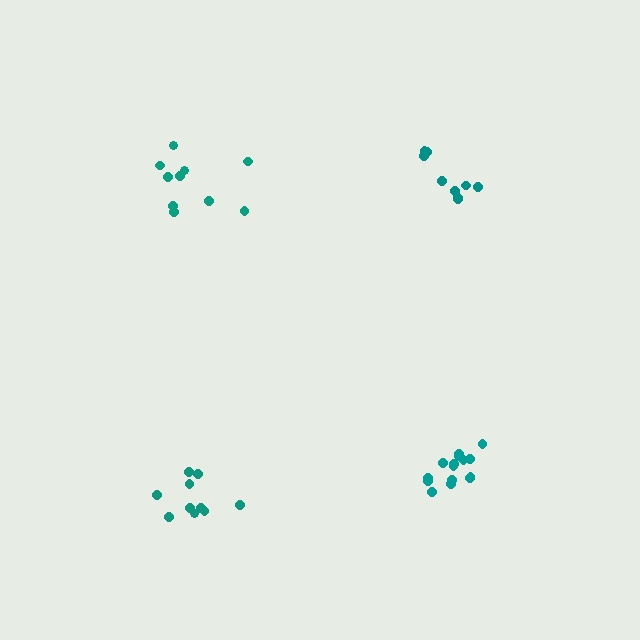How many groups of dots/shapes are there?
There are 4 groups.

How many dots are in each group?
Group 1: 10 dots, Group 2: 15 dots, Group 3: 10 dots, Group 4: 9 dots (44 total).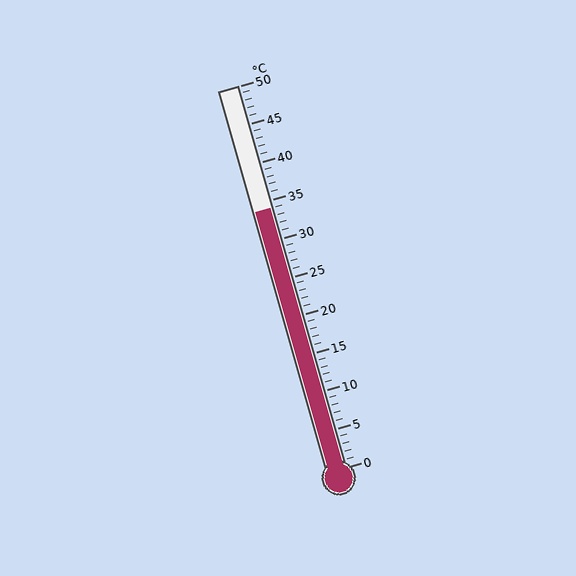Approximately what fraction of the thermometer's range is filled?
The thermometer is filled to approximately 70% of its range.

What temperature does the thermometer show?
The thermometer shows approximately 34°C.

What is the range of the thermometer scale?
The thermometer scale ranges from 0°C to 50°C.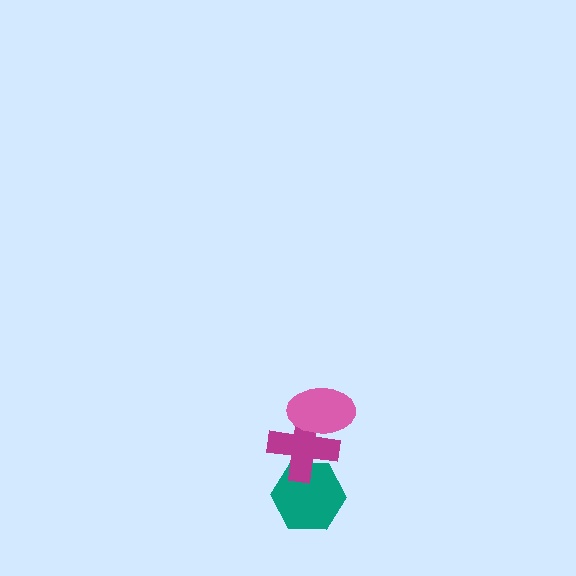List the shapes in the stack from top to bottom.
From top to bottom: the pink ellipse, the magenta cross, the teal hexagon.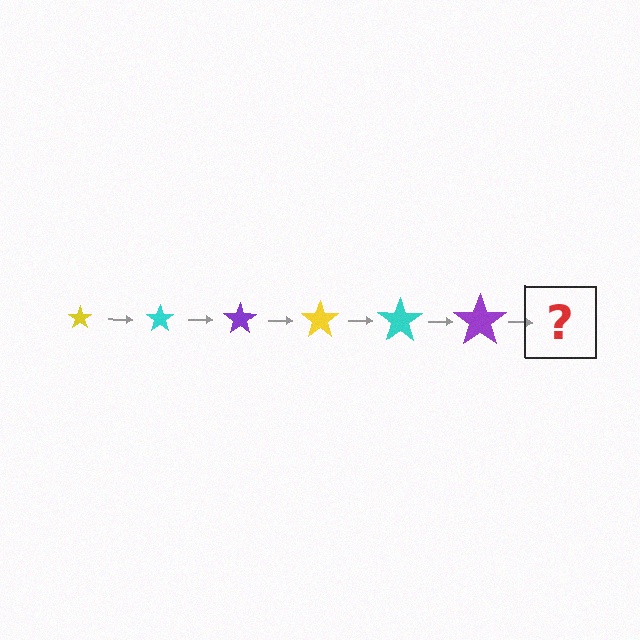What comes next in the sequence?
The next element should be a yellow star, larger than the previous one.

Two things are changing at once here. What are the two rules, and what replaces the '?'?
The two rules are that the star grows larger each step and the color cycles through yellow, cyan, and purple. The '?' should be a yellow star, larger than the previous one.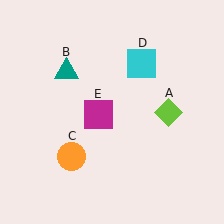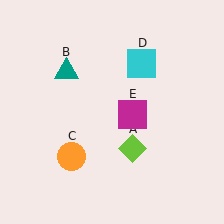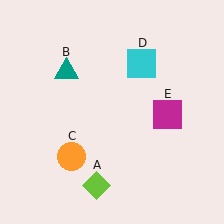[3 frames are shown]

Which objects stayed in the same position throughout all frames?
Teal triangle (object B) and orange circle (object C) and cyan square (object D) remained stationary.